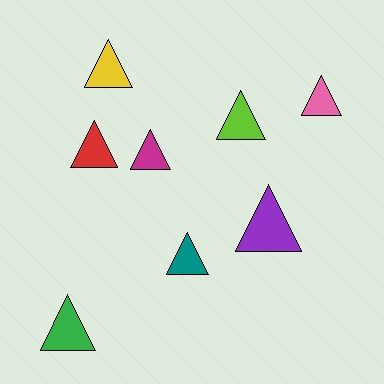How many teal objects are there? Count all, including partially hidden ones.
There is 1 teal object.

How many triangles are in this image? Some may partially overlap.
There are 8 triangles.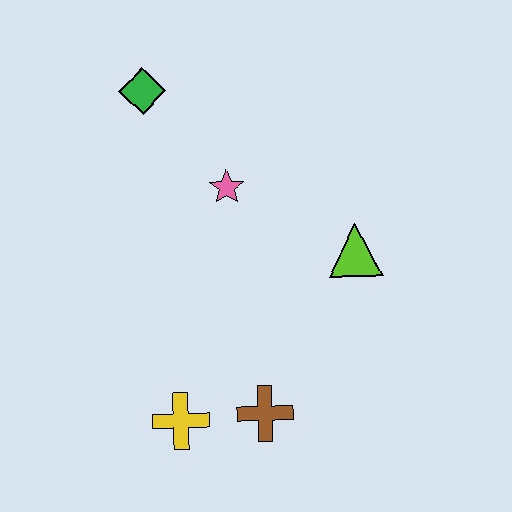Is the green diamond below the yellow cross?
No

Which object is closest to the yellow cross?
The brown cross is closest to the yellow cross.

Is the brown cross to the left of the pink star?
No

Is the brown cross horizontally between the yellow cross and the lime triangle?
Yes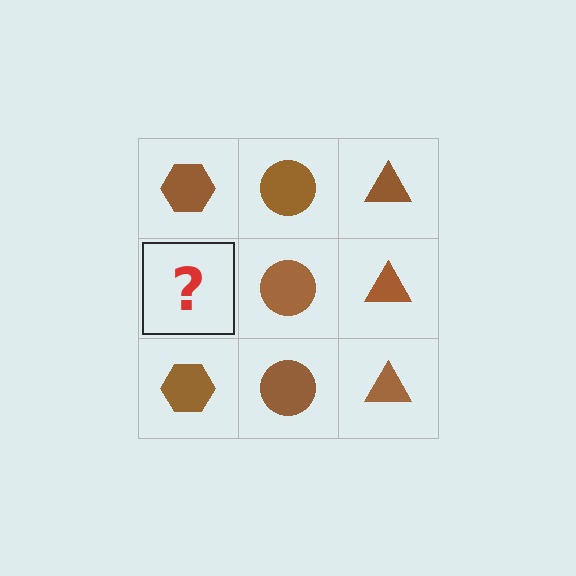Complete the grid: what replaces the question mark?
The question mark should be replaced with a brown hexagon.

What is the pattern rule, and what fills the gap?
The rule is that each column has a consistent shape. The gap should be filled with a brown hexagon.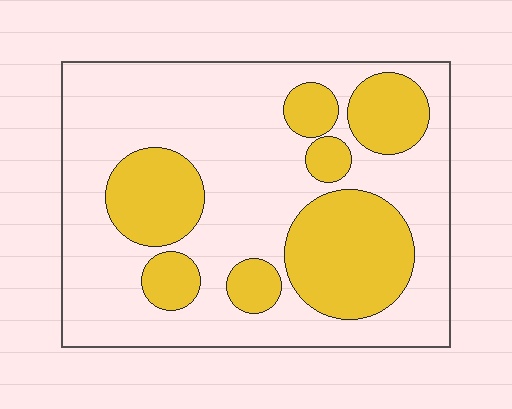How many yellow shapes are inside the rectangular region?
7.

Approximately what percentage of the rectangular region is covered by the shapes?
Approximately 30%.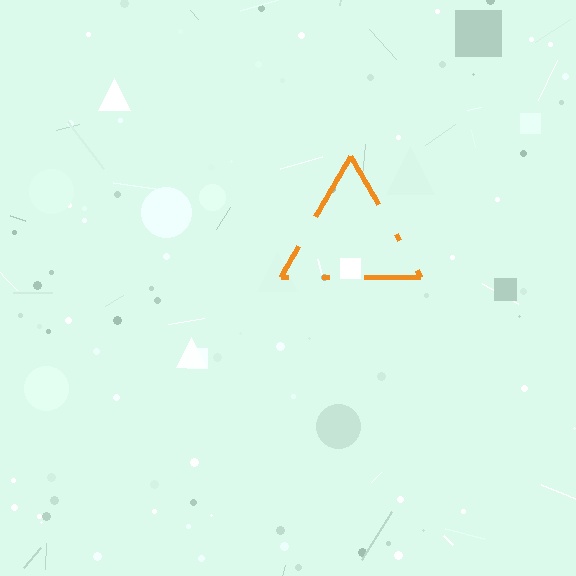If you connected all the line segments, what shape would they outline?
They would outline a triangle.